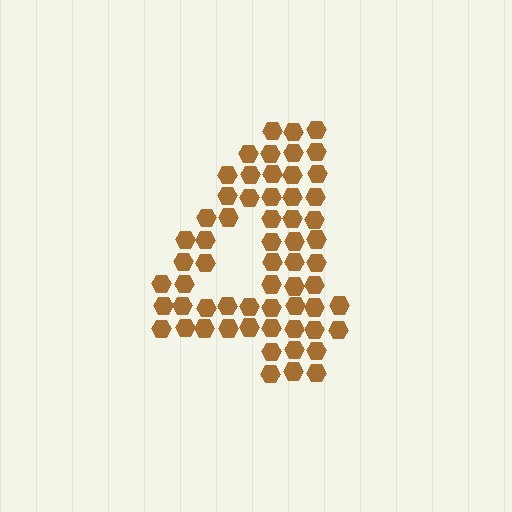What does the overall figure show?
The overall figure shows the digit 4.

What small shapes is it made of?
It is made of small hexagons.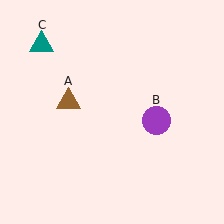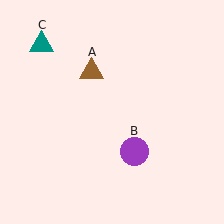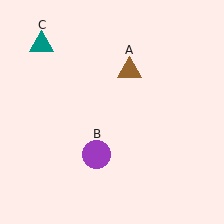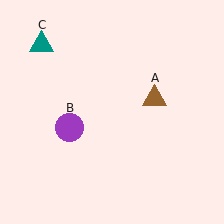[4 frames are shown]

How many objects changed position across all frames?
2 objects changed position: brown triangle (object A), purple circle (object B).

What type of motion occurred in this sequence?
The brown triangle (object A), purple circle (object B) rotated clockwise around the center of the scene.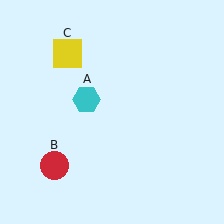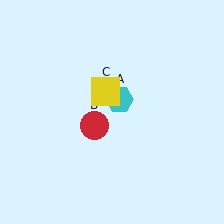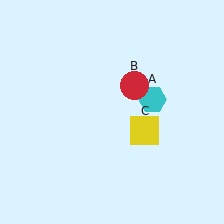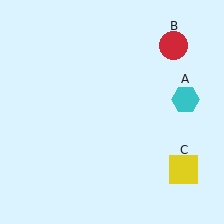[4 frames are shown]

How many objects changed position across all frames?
3 objects changed position: cyan hexagon (object A), red circle (object B), yellow square (object C).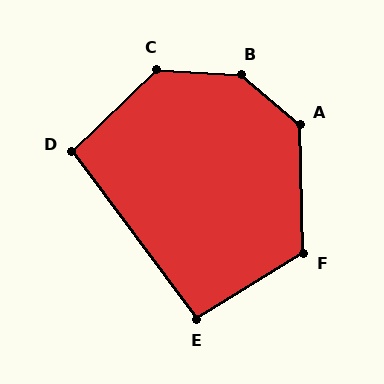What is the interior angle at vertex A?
Approximately 132 degrees (obtuse).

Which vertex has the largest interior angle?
B, at approximately 143 degrees.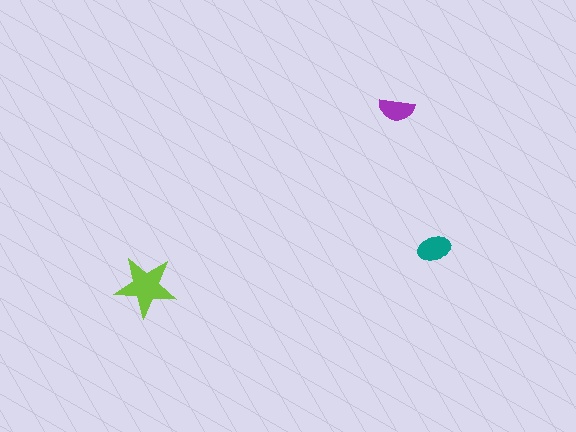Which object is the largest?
The lime star.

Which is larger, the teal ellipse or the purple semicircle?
The teal ellipse.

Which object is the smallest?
The purple semicircle.